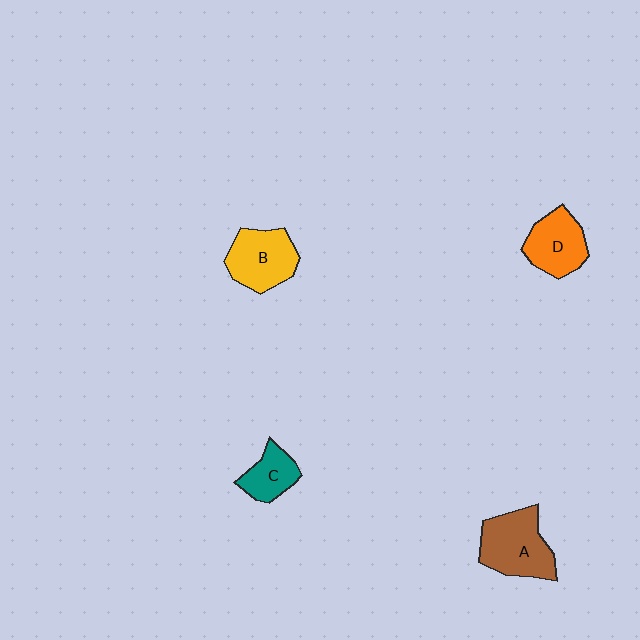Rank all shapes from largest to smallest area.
From largest to smallest: A (brown), B (yellow), D (orange), C (teal).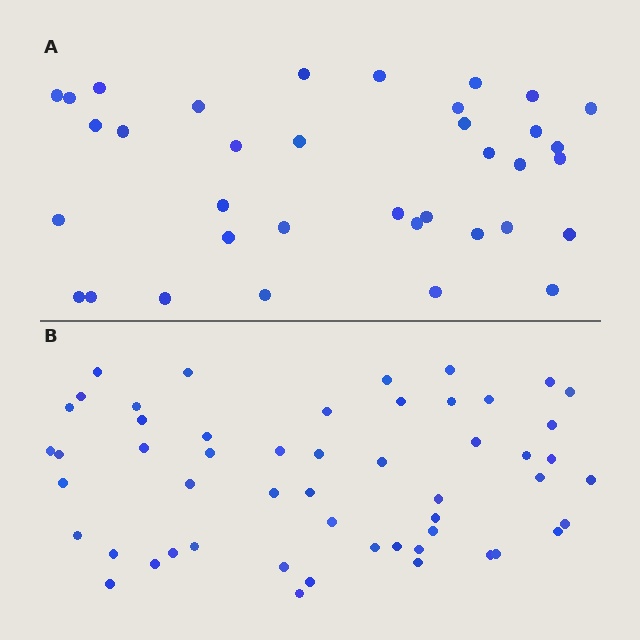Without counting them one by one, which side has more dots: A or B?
Region B (the bottom region) has more dots.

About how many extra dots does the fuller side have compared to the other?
Region B has approximately 15 more dots than region A.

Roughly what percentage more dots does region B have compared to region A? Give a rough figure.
About 45% more.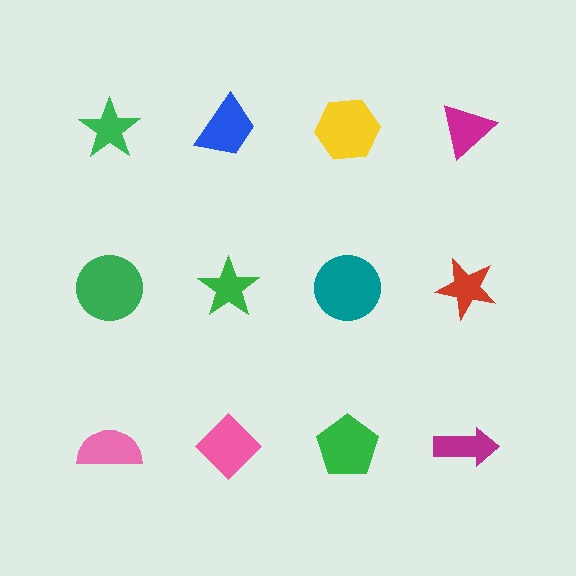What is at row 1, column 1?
A green star.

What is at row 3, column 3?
A green pentagon.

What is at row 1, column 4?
A magenta triangle.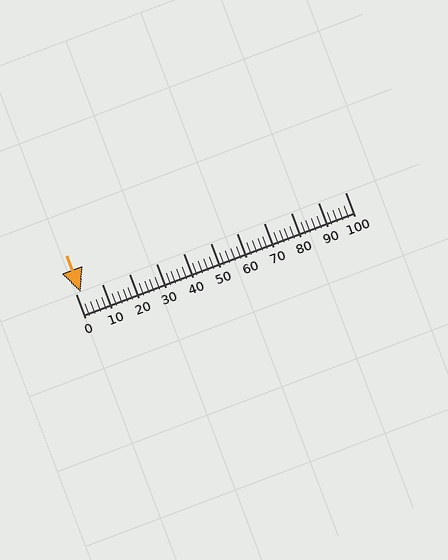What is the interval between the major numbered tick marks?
The major tick marks are spaced 10 units apart.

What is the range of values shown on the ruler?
The ruler shows values from 0 to 100.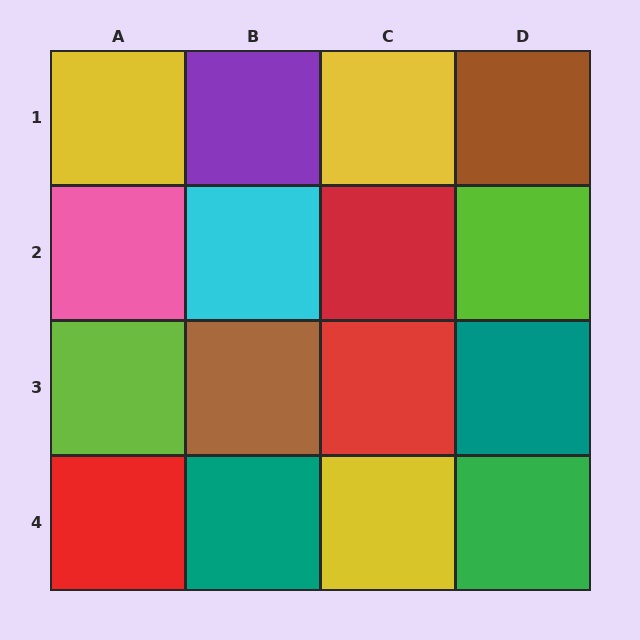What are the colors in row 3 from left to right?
Lime, brown, red, teal.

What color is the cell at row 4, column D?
Green.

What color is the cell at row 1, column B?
Purple.